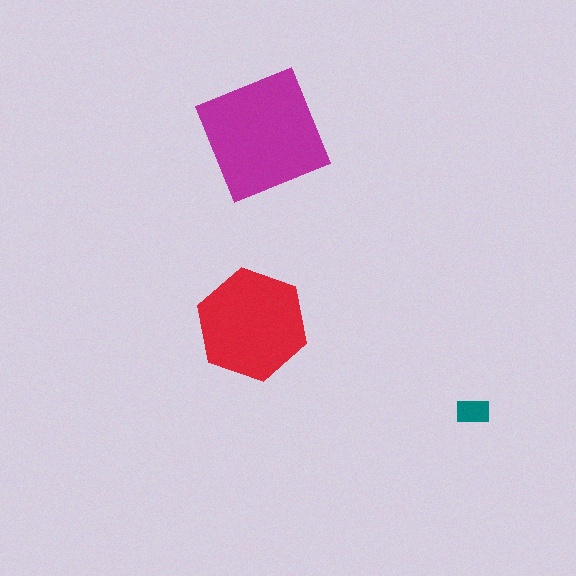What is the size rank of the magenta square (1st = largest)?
1st.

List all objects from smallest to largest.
The teal rectangle, the red hexagon, the magenta square.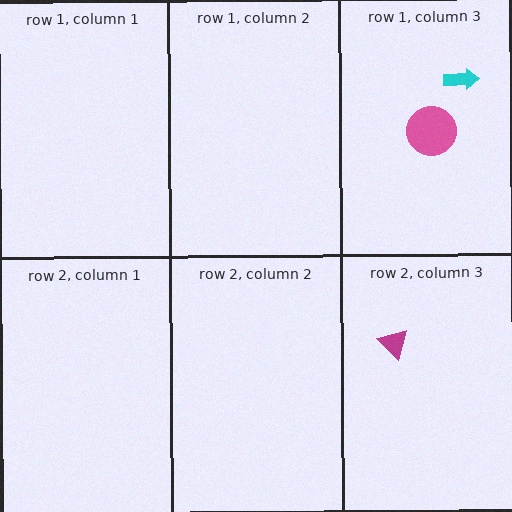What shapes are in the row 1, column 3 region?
The cyan arrow, the pink circle.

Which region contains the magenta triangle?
The row 2, column 3 region.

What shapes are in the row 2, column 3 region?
The magenta triangle.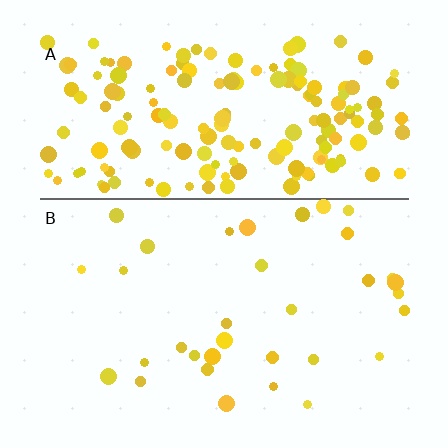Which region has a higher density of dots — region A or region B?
A (the top).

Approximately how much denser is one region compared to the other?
Approximately 5.2× — region A over region B.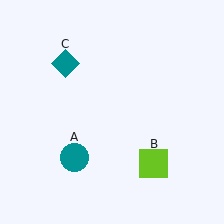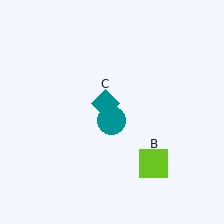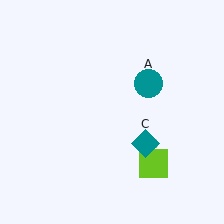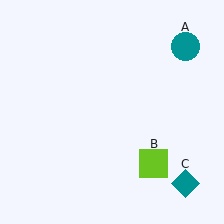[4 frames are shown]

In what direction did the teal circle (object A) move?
The teal circle (object A) moved up and to the right.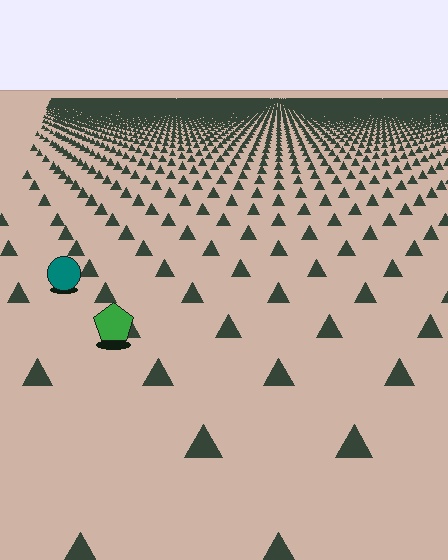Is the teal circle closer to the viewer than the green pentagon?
No. The green pentagon is closer — you can tell from the texture gradient: the ground texture is coarser near it.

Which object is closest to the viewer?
The green pentagon is closest. The texture marks near it are larger and more spread out.